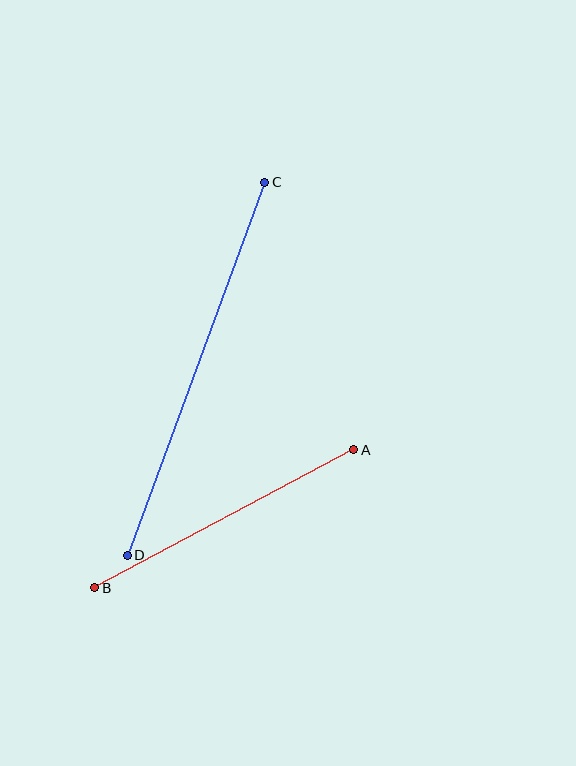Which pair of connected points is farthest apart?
Points C and D are farthest apart.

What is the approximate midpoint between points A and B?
The midpoint is at approximately (224, 519) pixels.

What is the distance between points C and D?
The distance is approximately 398 pixels.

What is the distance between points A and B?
The distance is approximately 294 pixels.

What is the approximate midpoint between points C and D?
The midpoint is at approximately (196, 369) pixels.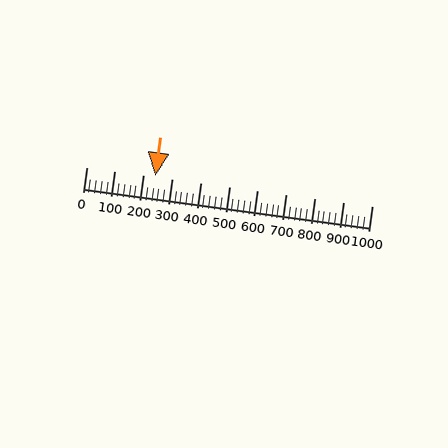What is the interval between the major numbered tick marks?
The major tick marks are spaced 100 units apart.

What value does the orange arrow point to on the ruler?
The orange arrow points to approximately 240.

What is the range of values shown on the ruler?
The ruler shows values from 0 to 1000.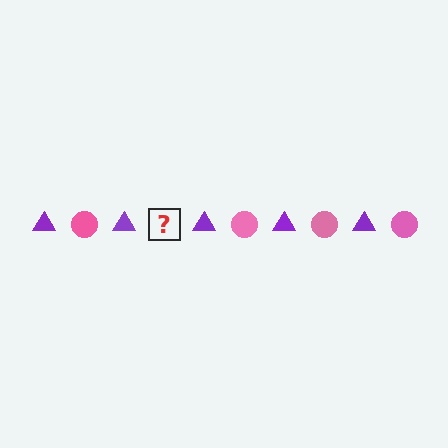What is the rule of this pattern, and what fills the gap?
The rule is that the pattern alternates between purple triangle and pink circle. The gap should be filled with a pink circle.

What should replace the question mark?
The question mark should be replaced with a pink circle.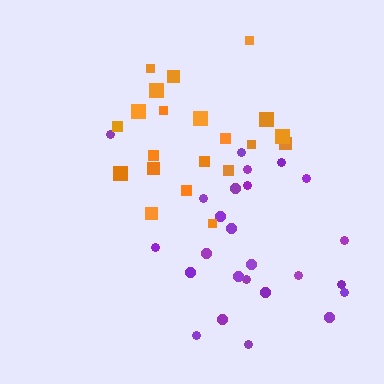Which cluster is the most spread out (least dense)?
Purple.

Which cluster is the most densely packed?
Orange.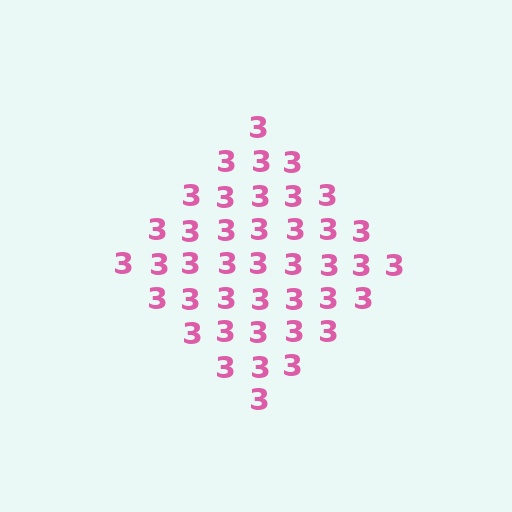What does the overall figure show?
The overall figure shows a diamond.